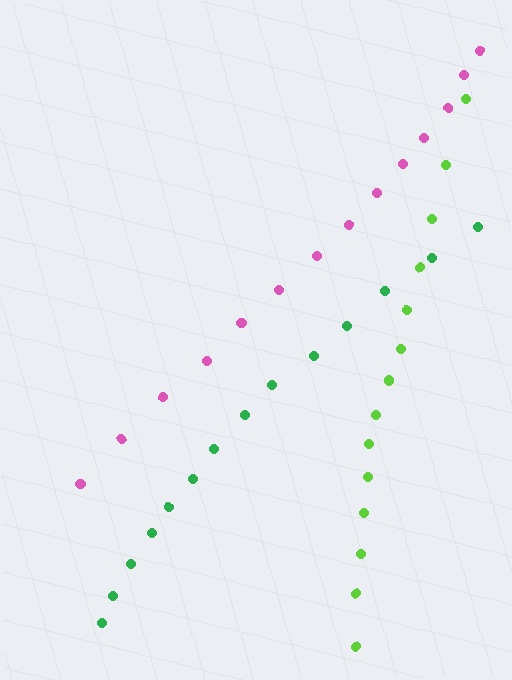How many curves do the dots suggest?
There are 3 distinct paths.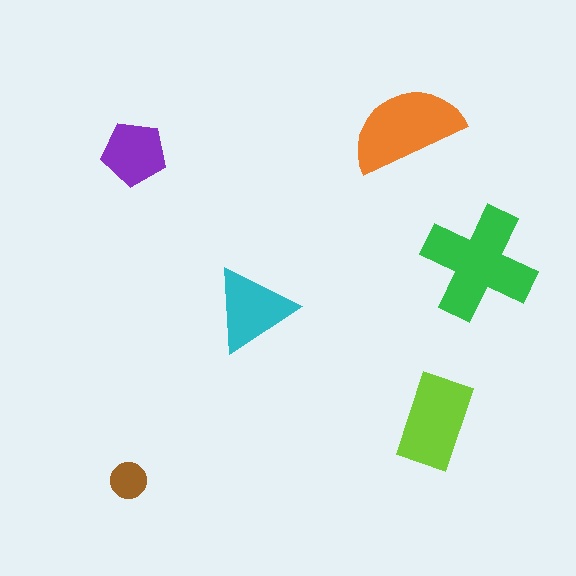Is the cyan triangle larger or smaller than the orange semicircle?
Smaller.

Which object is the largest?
The green cross.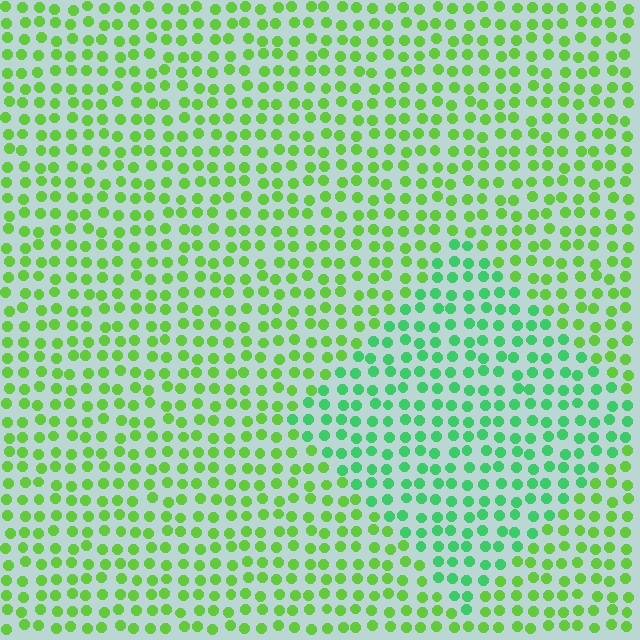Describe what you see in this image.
The image is filled with small lime elements in a uniform arrangement. A diamond-shaped region is visible where the elements are tinted to a slightly different hue, forming a subtle color boundary.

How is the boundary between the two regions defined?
The boundary is defined purely by a slight shift in hue (about 36 degrees). Spacing, size, and orientation are identical on both sides.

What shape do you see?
I see a diamond.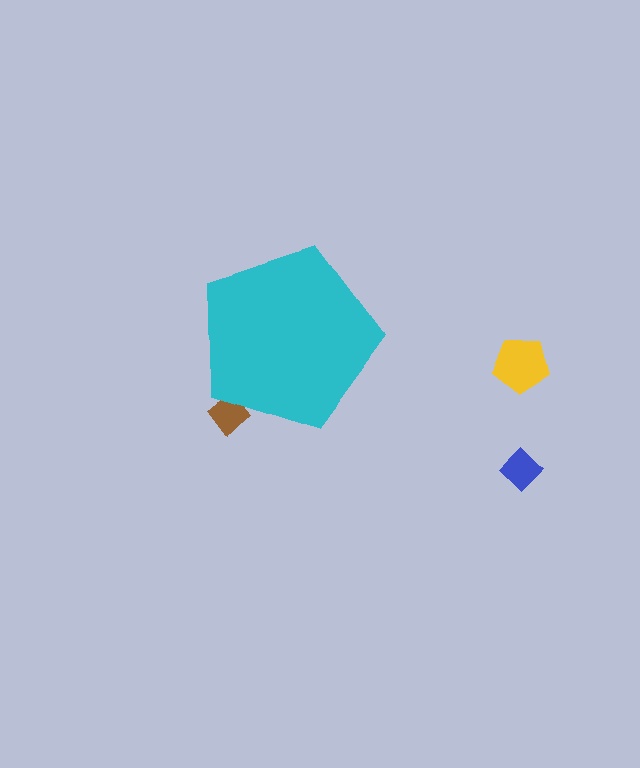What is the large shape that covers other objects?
A cyan pentagon.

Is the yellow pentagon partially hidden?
No, the yellow pentagon is fully visible.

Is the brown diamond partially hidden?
Yes, the brown diamond is partially hidden behind the cyan pentagon.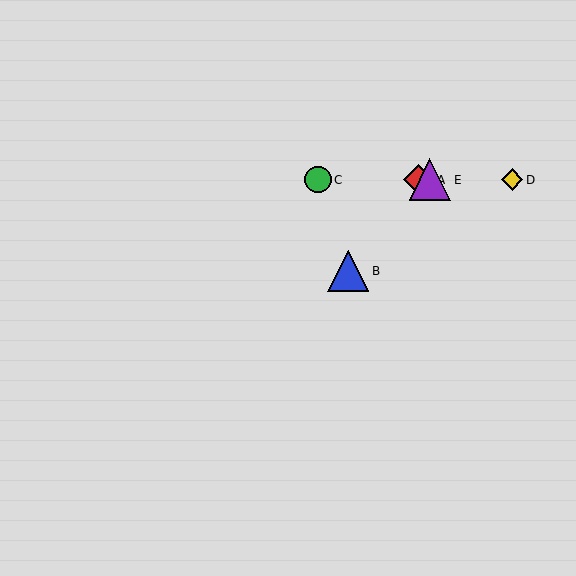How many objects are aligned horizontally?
4 objects (A, C, D, E) are aligned horizontally.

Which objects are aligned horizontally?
Objects A, C, D, E are aligned horizontally.